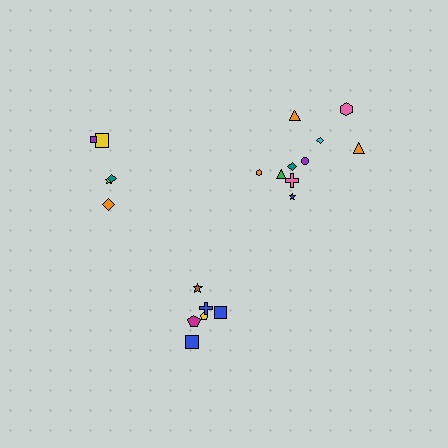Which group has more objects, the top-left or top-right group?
The top-right group.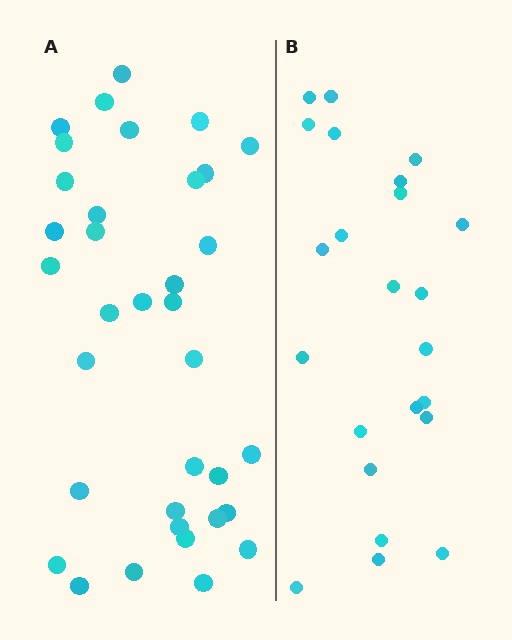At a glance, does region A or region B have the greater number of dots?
Region A (the left region) has more dots.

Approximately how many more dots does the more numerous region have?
Region A has roughly 12 or so more dots than region B.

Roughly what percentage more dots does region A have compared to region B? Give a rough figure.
About 50% more.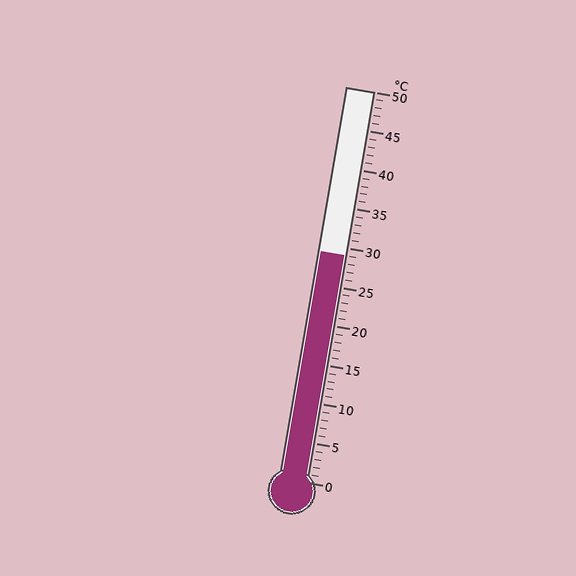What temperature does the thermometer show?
The thermometer shows approximately 29°C.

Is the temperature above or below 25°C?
The temperature is above 25°C.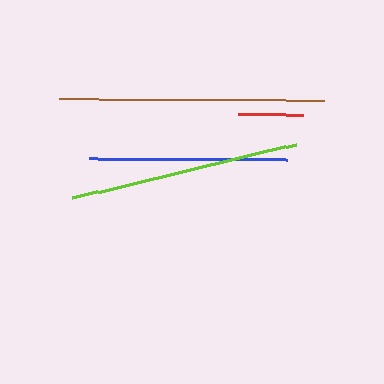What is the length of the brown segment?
The brown segment is approximately 266 pixels long.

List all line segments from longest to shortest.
From longest to shortest: brown, lime, blue, red.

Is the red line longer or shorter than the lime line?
The lime line is longer than the red line.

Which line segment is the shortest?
The red line is the shortest at approximately 65 pixels.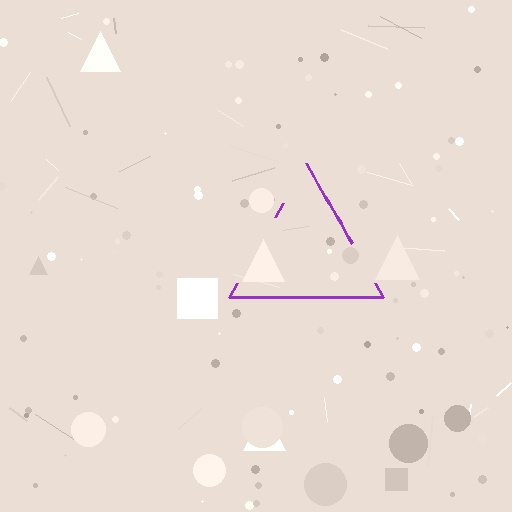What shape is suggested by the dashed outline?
The dashed outline suggests a triangle.